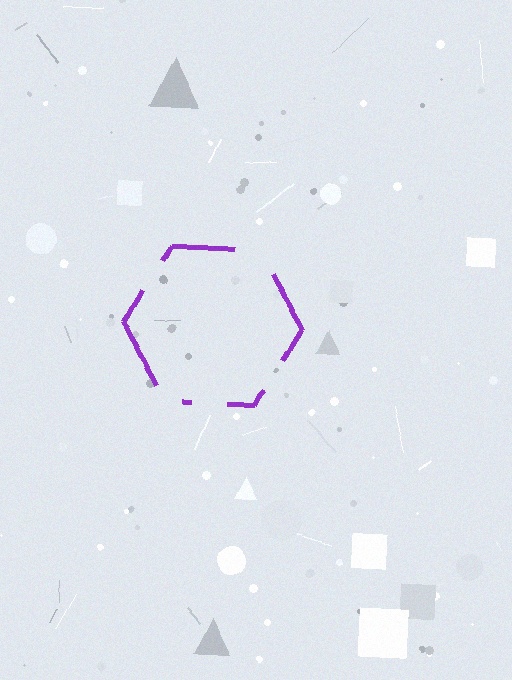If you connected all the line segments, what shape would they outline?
They would outline a hexagon.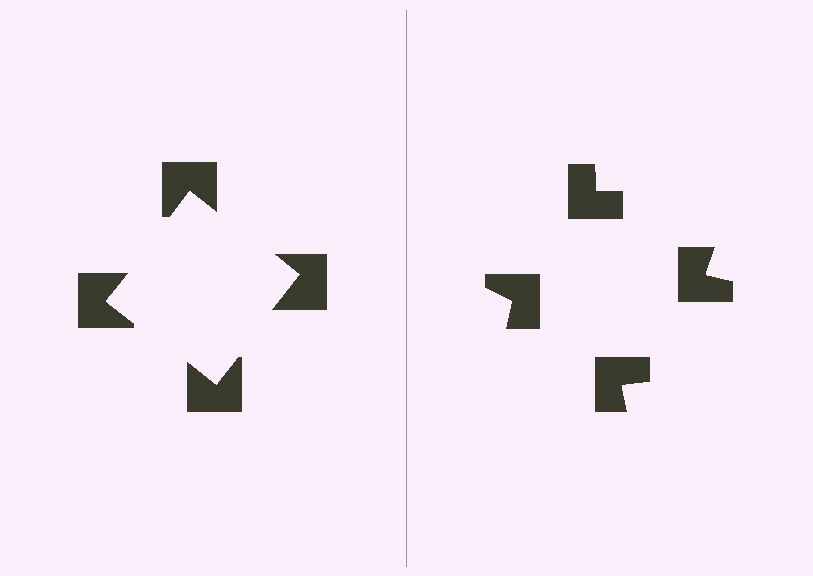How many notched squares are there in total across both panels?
8 — 4 on each side.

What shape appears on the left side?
An illusory square.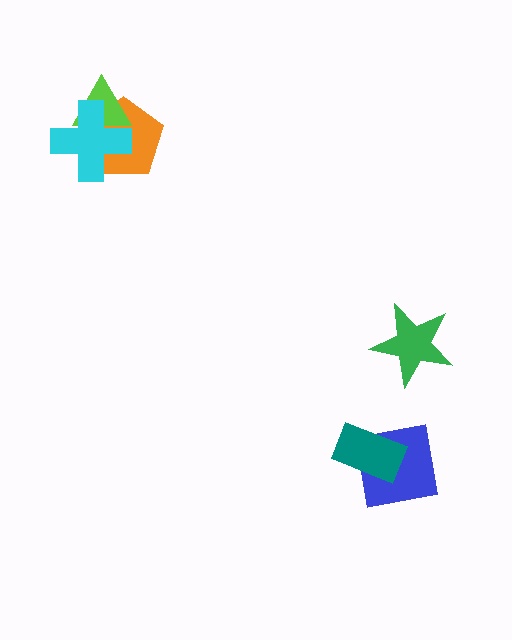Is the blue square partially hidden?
Yes, it is partially covered by another shape.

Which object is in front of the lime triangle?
The cyan cross is in front of the lime triangle.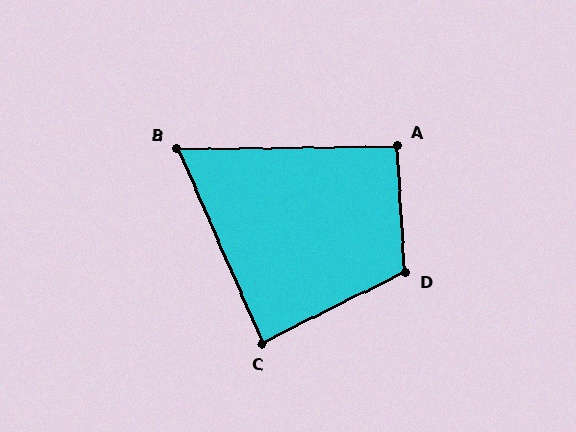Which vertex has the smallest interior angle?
B, at approximately 67 degrees.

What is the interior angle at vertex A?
Approximately 93 degrees (approximately right).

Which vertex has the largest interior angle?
D, at approximately 113 degrees.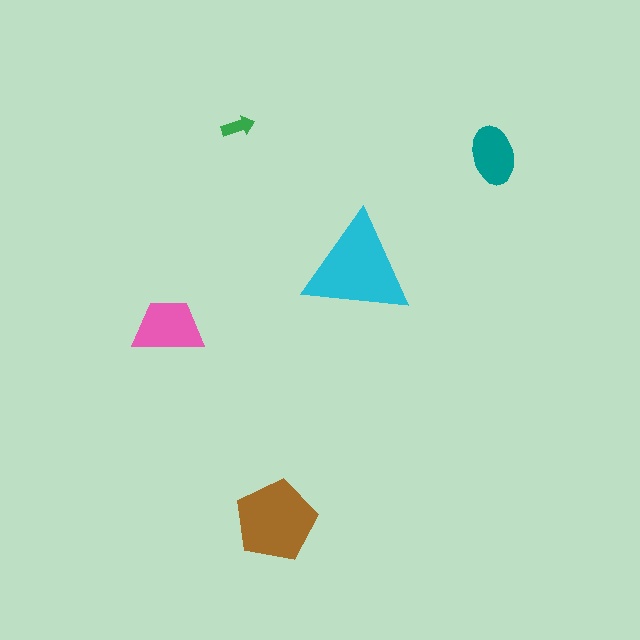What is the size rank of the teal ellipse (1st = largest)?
4th.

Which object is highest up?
The green arrow is topmost.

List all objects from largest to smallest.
The cyan triangle, the brown pentagon, the pink trapezoid, the teal ellipse, the green arrow.